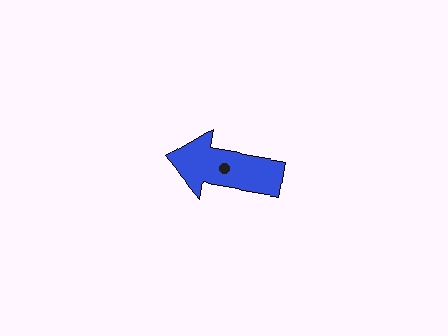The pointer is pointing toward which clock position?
Roughly 9 o'clock.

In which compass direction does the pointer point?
West.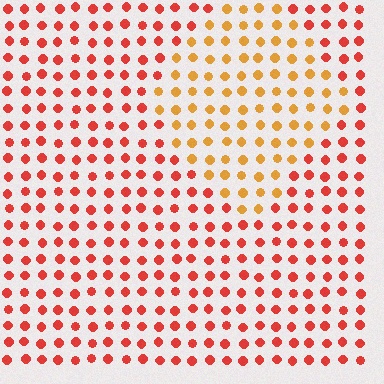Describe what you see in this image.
The image is filled with small red elements in a uniform arrangement. A diamond-shaped region is visible where the elements are tinted to a slightly different hue, forming a subtle color boundary.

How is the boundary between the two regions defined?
The boundary is defined purely by a slight shift in hue (about 35 degrees). Spacing, size, and orientation are identical on both sides.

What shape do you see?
I see a diamond.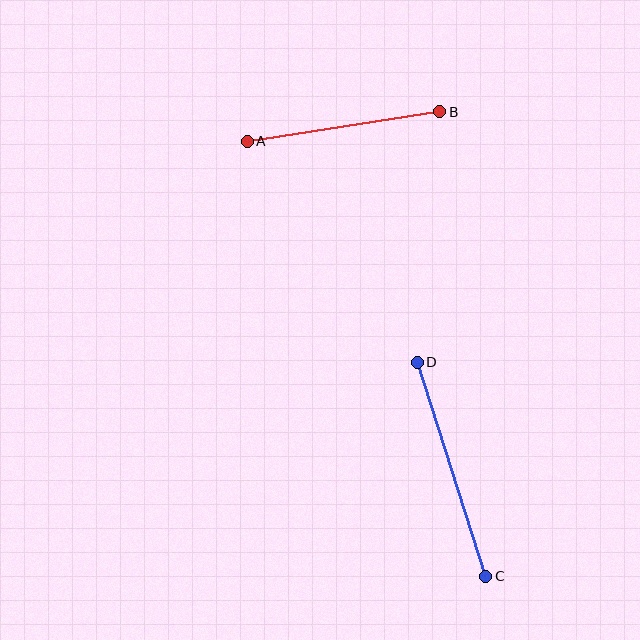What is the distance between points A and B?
The distance is approximately 195 pixels.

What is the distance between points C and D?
The distance is approximately 225 pixels.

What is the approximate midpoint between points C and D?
The midpoint is at approximately (452, 469) pixels.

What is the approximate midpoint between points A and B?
The midpoint is at approximately (344, 127) pixels.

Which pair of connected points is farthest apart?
Points C and D are farthest apart.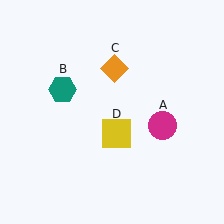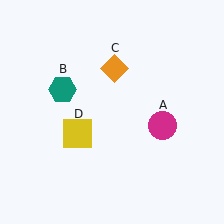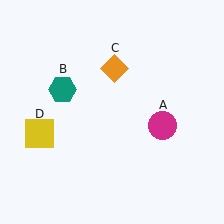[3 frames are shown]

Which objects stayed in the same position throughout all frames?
Magenta circle (object A) and teal hexagon (object B) and orange diamond (object C) remained stationary.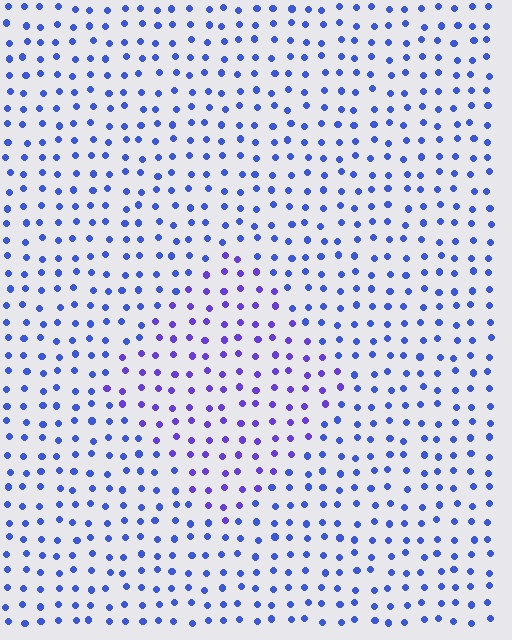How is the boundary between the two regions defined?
The boundary is defined purely by a slight shift in hue (about 28 degrees). Spacing, size, and orientation are identical on both sides.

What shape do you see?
I see a diamond.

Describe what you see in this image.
The image is filled with small blue elements in a uniform arrangement. A diamond-shaped region is visible where the elements are tinted to a slightly different hue, forming a subtle color boundary.